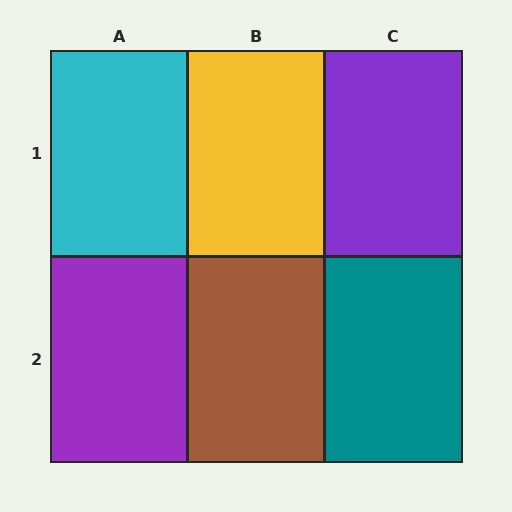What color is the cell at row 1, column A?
Cyan.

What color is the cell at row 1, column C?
Purple.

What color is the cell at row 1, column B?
Yellow.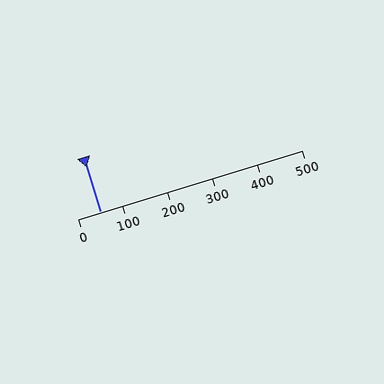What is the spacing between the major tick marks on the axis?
The major ticks are spaced 100 apart.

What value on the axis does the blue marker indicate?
The marker indicates approximately 50.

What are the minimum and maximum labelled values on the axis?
The axis runs from 0 to 500.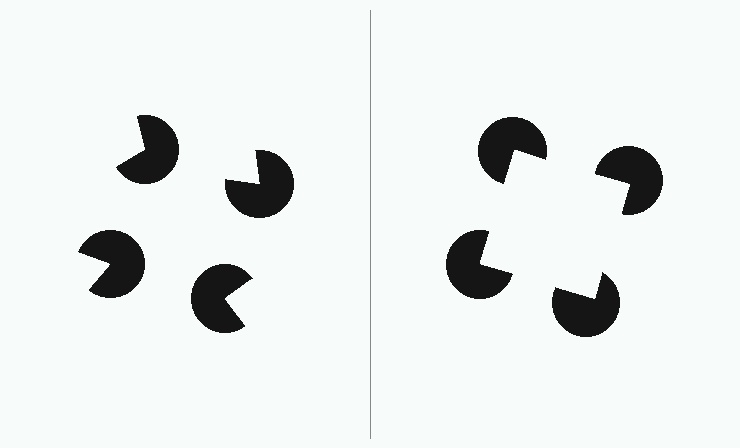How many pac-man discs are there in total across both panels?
8 — 4 on each side.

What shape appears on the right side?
An illusory square.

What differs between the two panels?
The pac-man discs are positioned identically on both sides; only the wedge orientations differ. On the right they align to a square; on the left they are misaligned.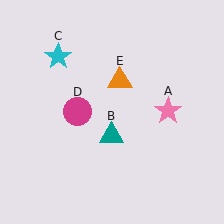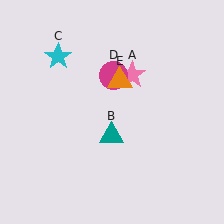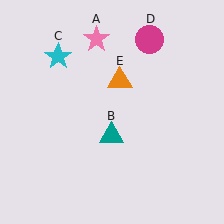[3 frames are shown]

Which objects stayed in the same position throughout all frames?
Teal triangle (object B) and cyan star (object C) and orange triangle (object E) remained stationary.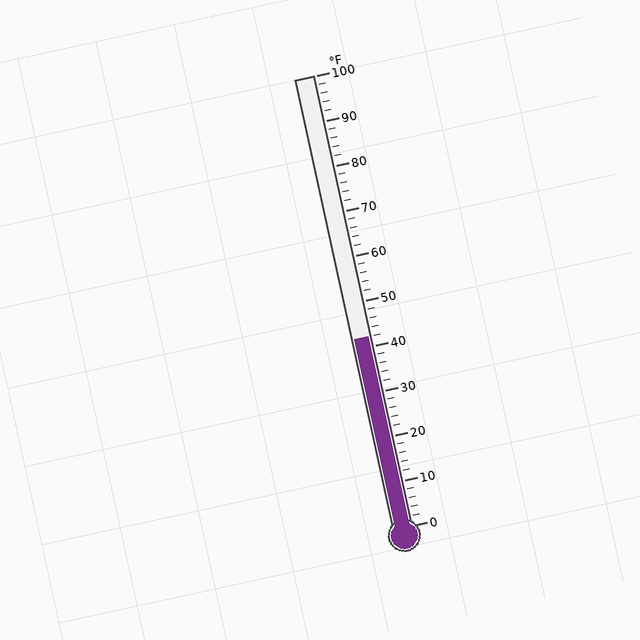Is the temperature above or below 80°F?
The temperature is below 80°F.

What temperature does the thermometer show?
The thermometer shows approximately 42°F.